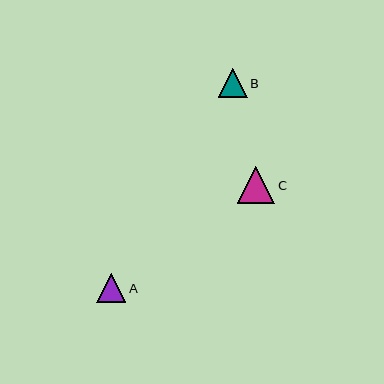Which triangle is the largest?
Triangle C is the largest with a size of approximately 37 pixels.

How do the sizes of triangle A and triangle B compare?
Triangle A and triangle B are approximately the same size.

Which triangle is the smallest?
Triangle B is the smallest with a size of approximately 29 pixels.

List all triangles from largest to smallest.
From largest to smallest: C, A, B.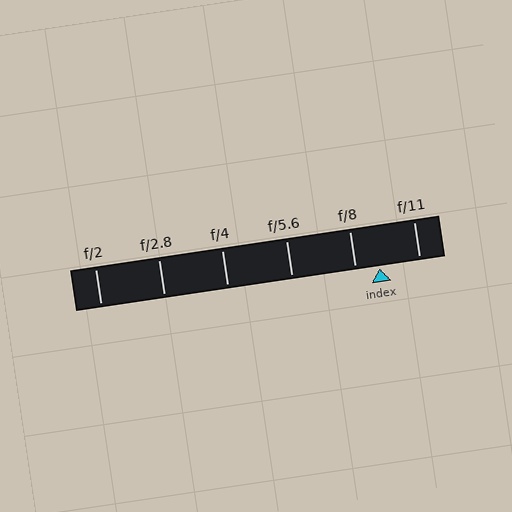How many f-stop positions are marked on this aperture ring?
There are 6 f-stop positions marked.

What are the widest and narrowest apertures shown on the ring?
The widest aperture shown is f/2 and the narrowest is f/11.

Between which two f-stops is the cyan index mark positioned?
The index mark is between f/8 and f/11.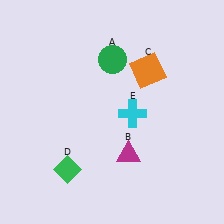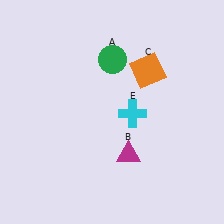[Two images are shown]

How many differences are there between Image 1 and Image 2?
There is 1 difference between the two images.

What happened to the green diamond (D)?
The green diamond (D) was removed in Image 2. It was in the bottom-left area of Image 1.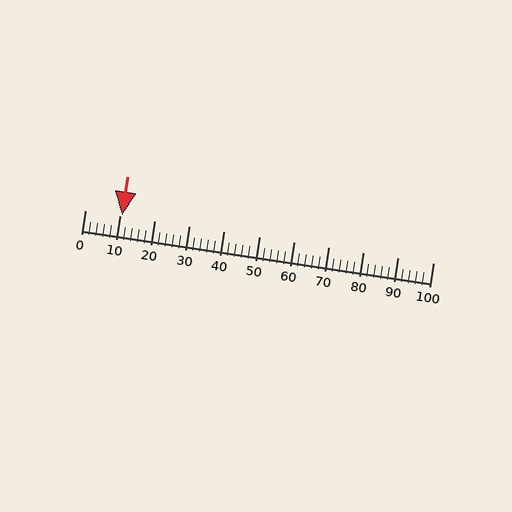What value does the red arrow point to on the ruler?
The red arrow points to approximately 11.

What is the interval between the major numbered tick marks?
The major tick marks are spaced 10 units apart.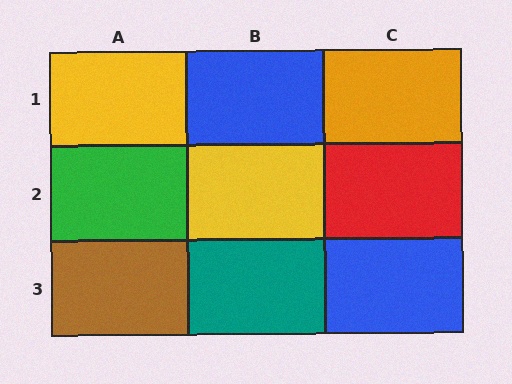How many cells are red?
1 cell is red.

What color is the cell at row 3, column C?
Blue.